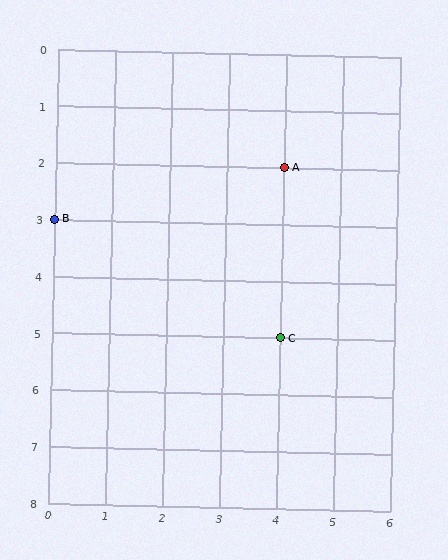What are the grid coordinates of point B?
Point B is at grid coordinates (0, 3).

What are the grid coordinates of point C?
Point C is at grid coordinates (4, 5).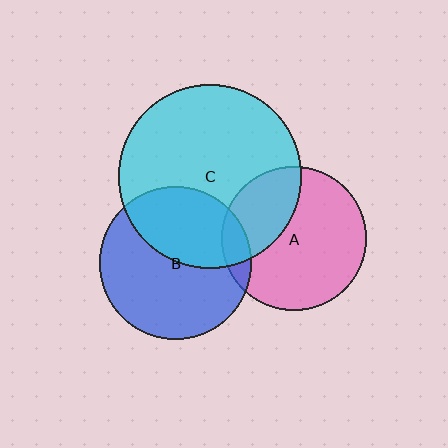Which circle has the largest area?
Circle C (cyan).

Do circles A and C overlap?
Yes.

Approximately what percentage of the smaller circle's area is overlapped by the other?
Approximately 30%.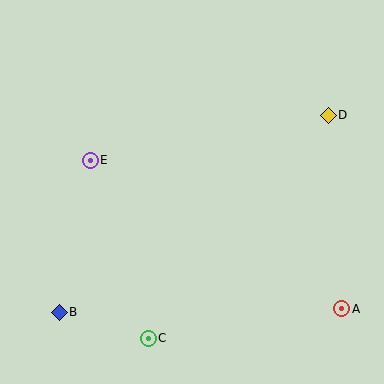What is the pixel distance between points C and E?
The distance between C and E is 187 pixels.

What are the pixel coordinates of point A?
Point A is at (342, 309).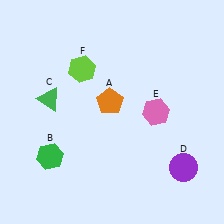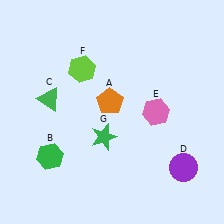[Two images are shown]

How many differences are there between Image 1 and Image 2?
There is 1 difference between the two images.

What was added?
A green star (G) was added in Image 2.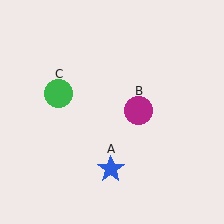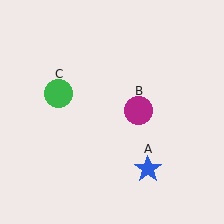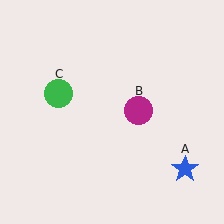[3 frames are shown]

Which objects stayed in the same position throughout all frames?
Magenta circle (object B) and green circle (object C) remained stationary.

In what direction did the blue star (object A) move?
The blue star (object A) moved right.